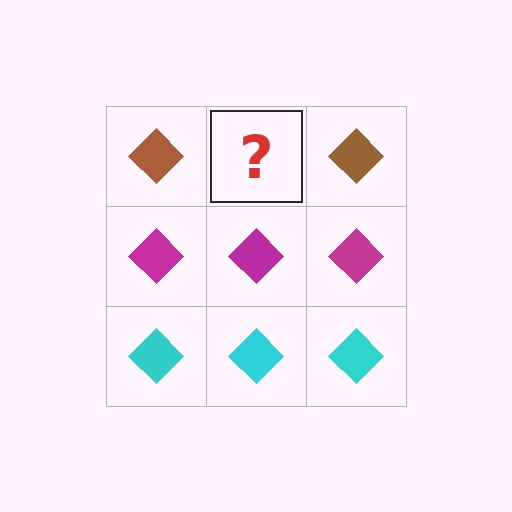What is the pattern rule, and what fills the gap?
The rule is that each row has a consistent color. The gap should be filled with a brown diamond.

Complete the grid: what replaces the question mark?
The question mark should be replaced with a brown diamond.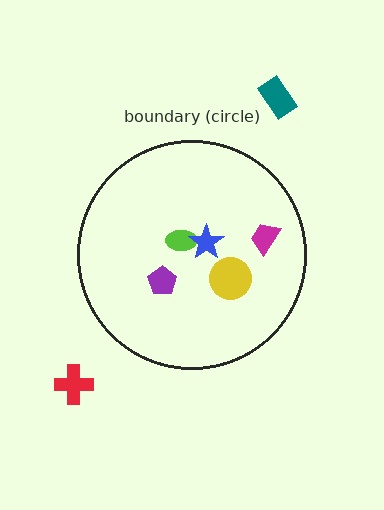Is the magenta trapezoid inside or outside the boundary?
Inside.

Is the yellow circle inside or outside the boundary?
Inside.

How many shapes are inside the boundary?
5 inside, 2 outside.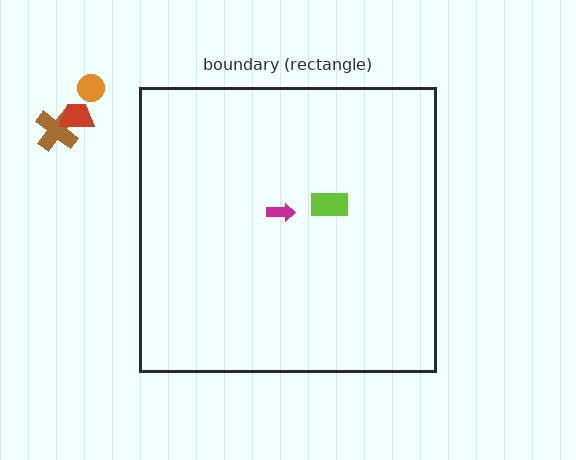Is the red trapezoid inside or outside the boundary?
Outside.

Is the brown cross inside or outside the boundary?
Outside.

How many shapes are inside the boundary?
2 inside, 3 outside.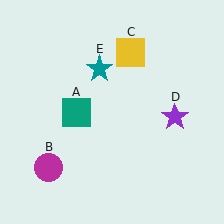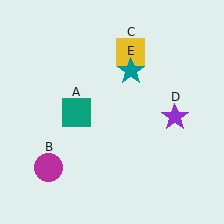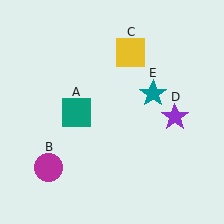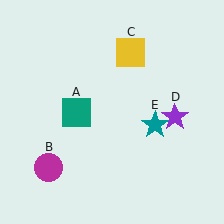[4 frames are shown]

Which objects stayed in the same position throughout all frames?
Teal square (object A) and magenta circle (object B) and yellow square (object C) and purple star (object D) remained stationary.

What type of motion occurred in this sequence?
The teal star (object E) rotated clockwise around the center of the scene.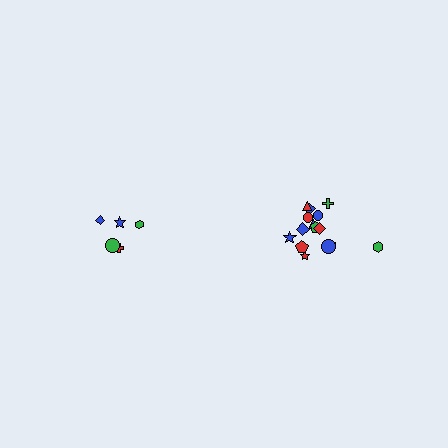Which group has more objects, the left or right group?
The right group.